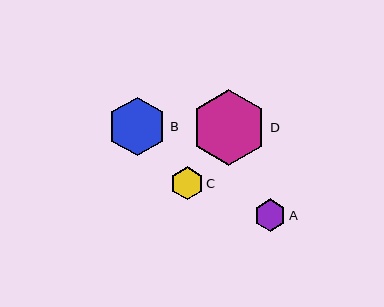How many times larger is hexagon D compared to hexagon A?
Hexagon D is approximately 2.3 times the size of hexagon A.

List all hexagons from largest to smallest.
From largest to smallest: D, B, C, A.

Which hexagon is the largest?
Hexagon D is the largest with a size of approximately 76 pixels.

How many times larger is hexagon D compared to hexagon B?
Hexagon D is approximately 1.3 times the size of hexagon B.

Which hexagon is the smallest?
Hexagon A is the smallest with a size of approximately 32 pixels.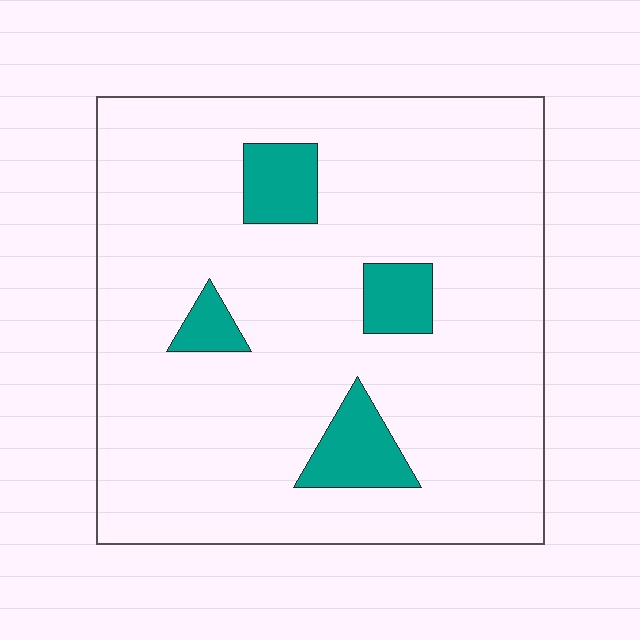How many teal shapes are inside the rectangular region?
4.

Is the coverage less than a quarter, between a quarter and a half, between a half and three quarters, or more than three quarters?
Less than a quarter.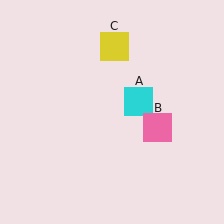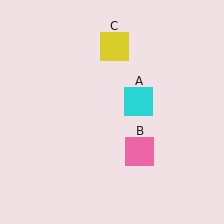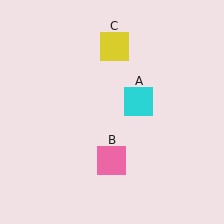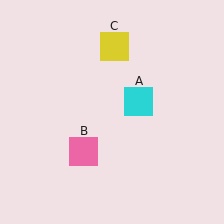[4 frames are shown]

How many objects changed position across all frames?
1 object changed position: pink square (object B).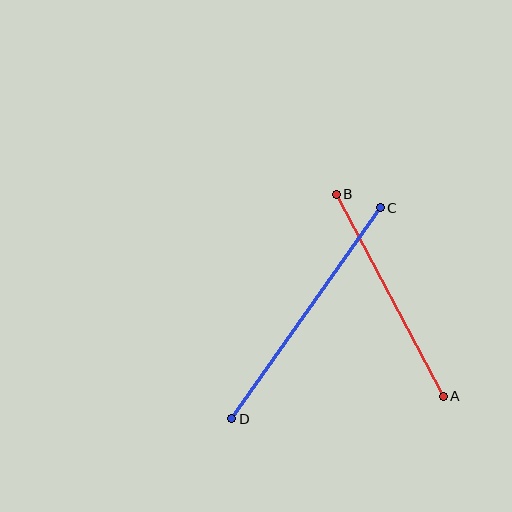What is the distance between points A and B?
The distance is approximately 229 pixels.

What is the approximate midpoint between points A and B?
The midpoint is at approximately (390, 295) pixels.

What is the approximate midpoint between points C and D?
The midpoint is at approximately (306, 313) pixels.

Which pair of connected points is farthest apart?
Points C and D are farthest apart.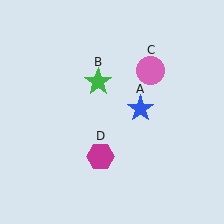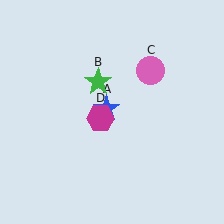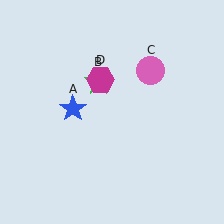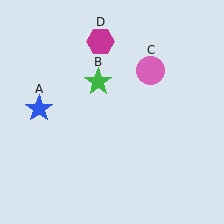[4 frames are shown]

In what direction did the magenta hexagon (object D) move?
The magenta hexagon (object D) moved up.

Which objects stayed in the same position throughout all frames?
Green star (object B) and pink circle (object C) remained stationary.